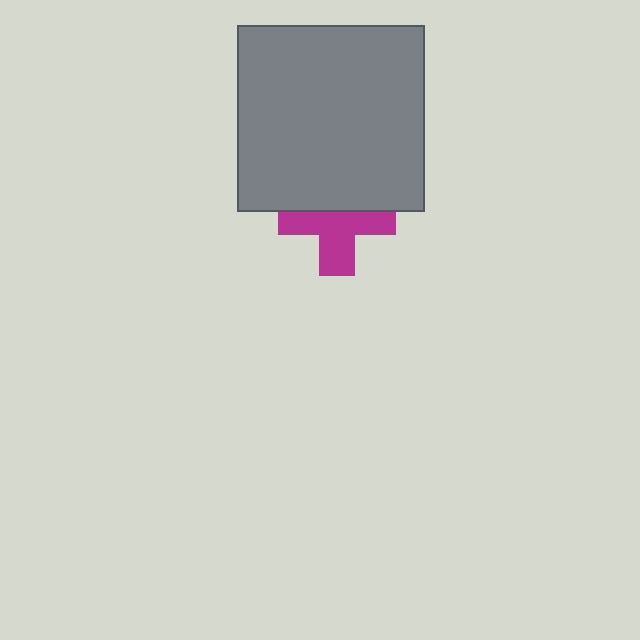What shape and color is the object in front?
The object in front is a gray square.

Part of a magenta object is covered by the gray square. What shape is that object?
It is a cross.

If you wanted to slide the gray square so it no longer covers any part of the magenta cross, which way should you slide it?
Slide it up — that is the most direct way to separate the two shapes.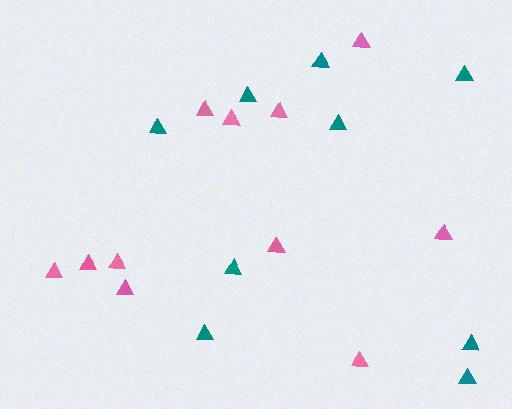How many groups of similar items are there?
There are 2 groups: one group of pink triangles (11) and one group of teal triangles (9).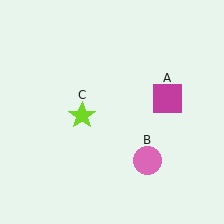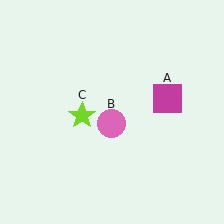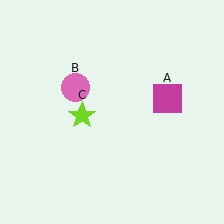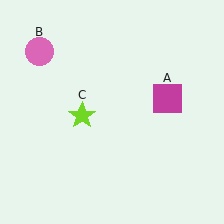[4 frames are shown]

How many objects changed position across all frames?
1 object changed position: pink circle (object B).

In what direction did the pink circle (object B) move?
The pink circle (object B) moved up and to the left.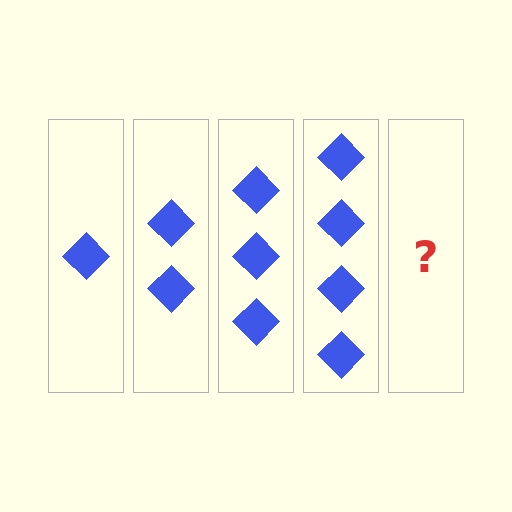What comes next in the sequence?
The next element should be 5 diamonds.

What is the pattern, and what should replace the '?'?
The pattern is that each step adds one more diamond. The '?' should be 5 diamonds.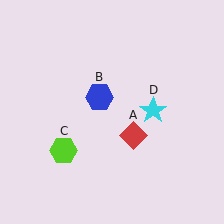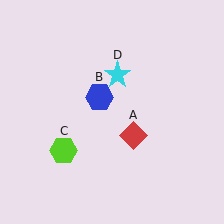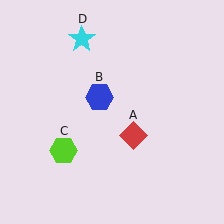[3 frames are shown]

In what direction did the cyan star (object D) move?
The cyan star (object D) moved up and to the left.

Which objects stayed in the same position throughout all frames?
Red diamond (object A) and blue hexagon (object B) and lime hexagon (object C) remained stationary.